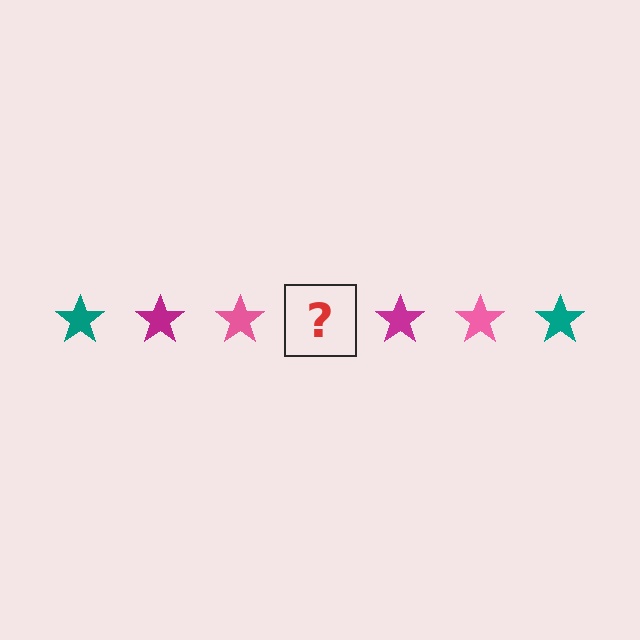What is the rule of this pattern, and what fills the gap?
The rule is that the pattern cycles through teal, magenta, pink stars. The gap should be filled with a teal star.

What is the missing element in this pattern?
The missing element is a teal star.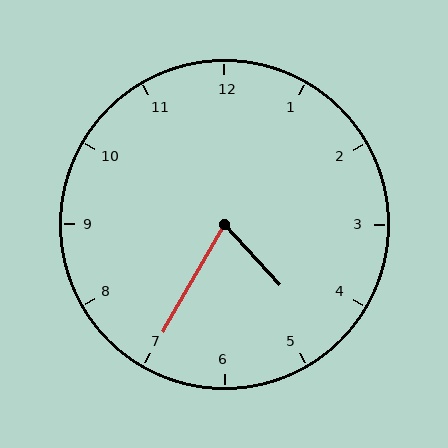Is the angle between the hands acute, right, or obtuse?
It is acute.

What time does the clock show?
4:35.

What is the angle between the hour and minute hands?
Approximately 72 degrees.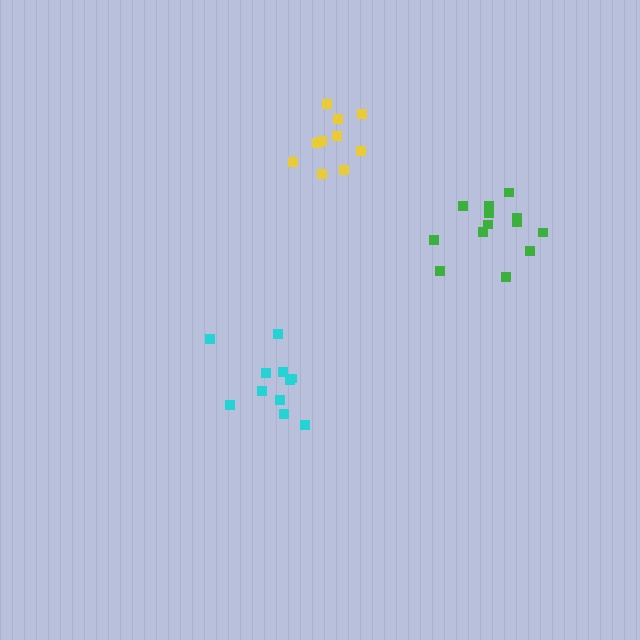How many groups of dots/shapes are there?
There are 3 groups.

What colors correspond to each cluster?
The clusters are colored: cyan, yellow, green.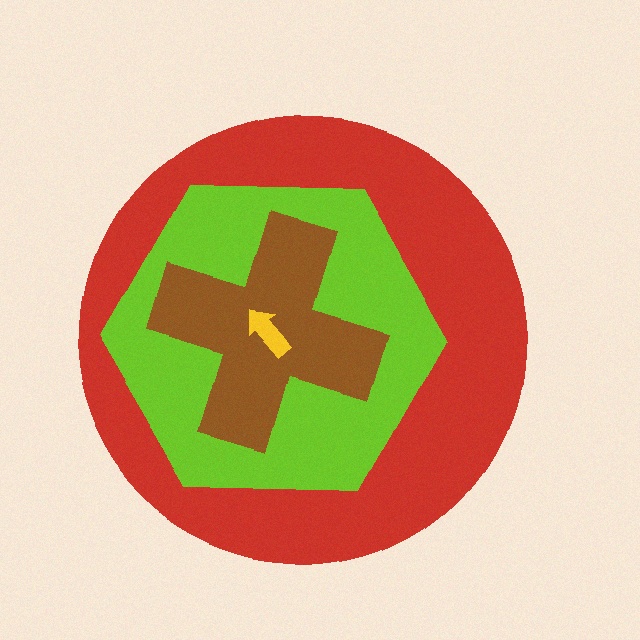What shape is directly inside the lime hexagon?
The brown cross.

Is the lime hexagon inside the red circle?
Yes.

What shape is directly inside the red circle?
The lime hexagon.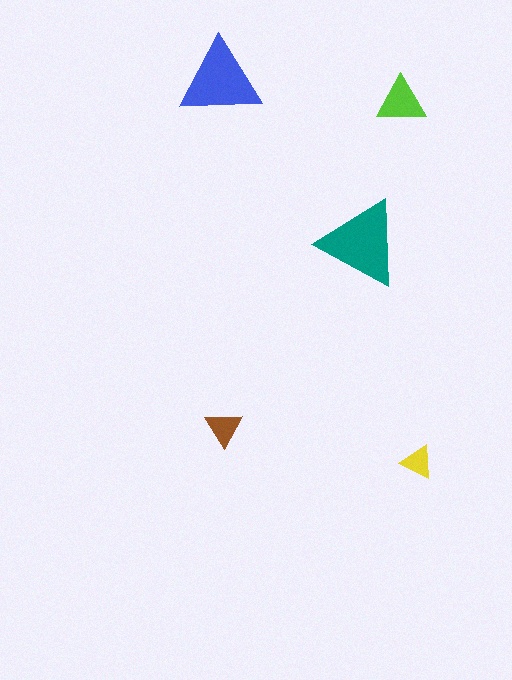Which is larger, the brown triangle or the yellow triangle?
The brown one.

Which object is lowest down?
The yellow triangle is bottommost.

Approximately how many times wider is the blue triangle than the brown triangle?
About 2 times wider.